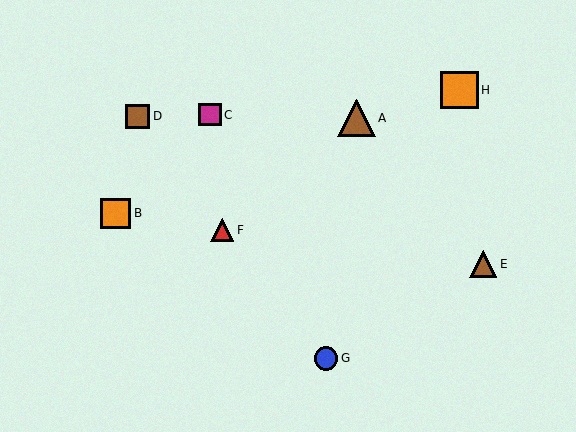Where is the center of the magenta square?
The center of the magenta square is at (210, 115).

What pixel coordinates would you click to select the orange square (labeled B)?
Click at (116, 213) to select the orange square B.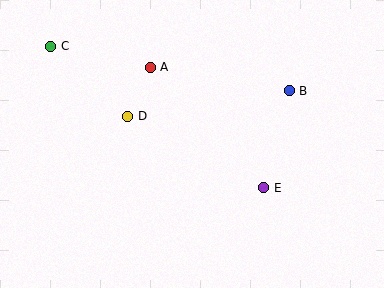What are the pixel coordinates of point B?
Point B is at (289, 91).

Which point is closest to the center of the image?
Point D at (128, 116) is closest to the center.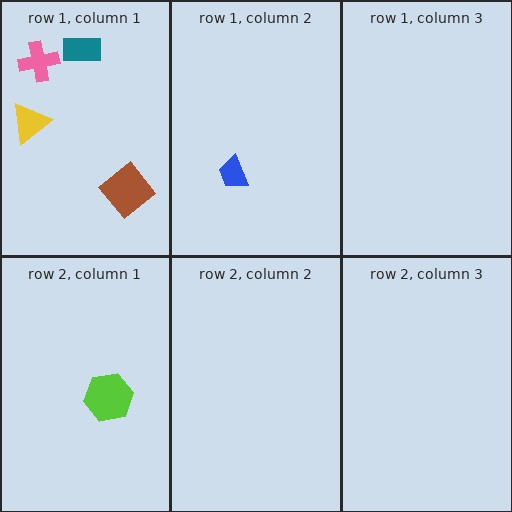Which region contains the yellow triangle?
The row 1, column 1 region.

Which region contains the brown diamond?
The row 1, column 1 region.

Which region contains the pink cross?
The row 1, column 1 region.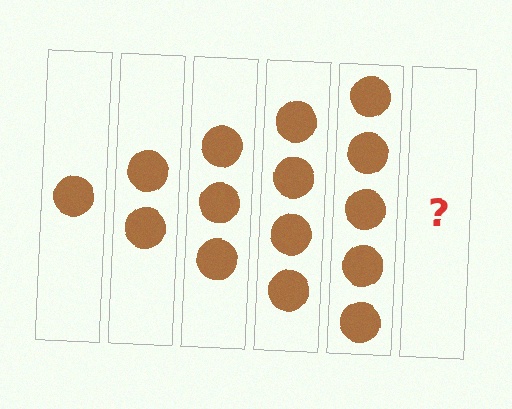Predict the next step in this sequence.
The next step is 6 circles.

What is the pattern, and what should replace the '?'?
The pattern is that each step adds one more circle. The '?' should be 6 circles.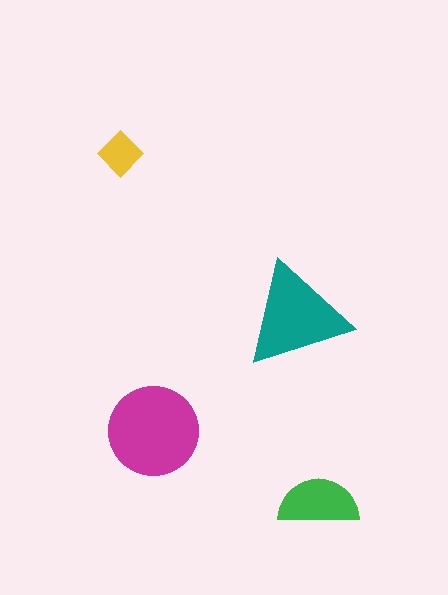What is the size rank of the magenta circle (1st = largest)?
1st.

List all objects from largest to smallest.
The magenta circle, the teal triangle, the green semicircle, the yellow diamond.